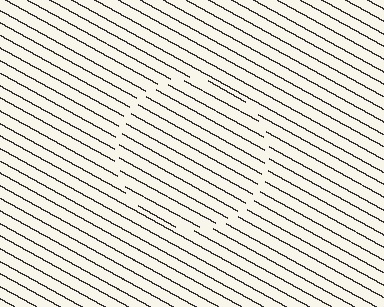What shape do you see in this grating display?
An illusory circle. The interior of the shape contains the same grating, shifted by half a period — the contour is defined by the phase discontinuity where line-ends from the inner and outer gratings abut.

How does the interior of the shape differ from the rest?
The interior of the shape contains the same grating, shifted by half a period — the contour is defined by the phase discontinuity where line-ends from the inner and outer gratings abut.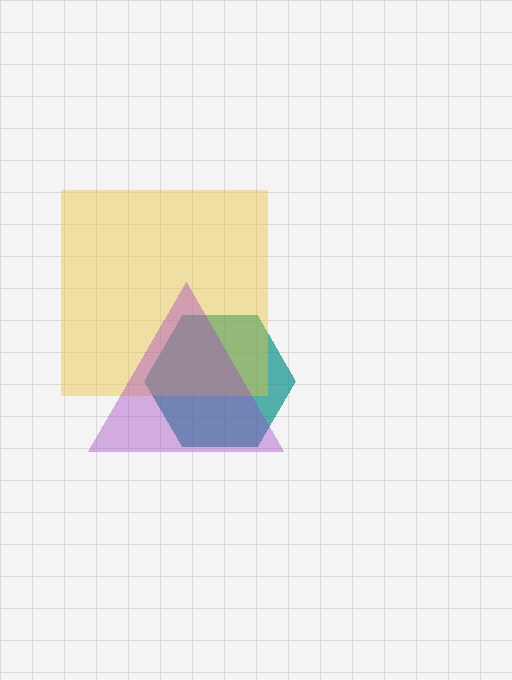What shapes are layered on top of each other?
The layered shapes are: a teal hexagon, a yellow square, a purple triangle.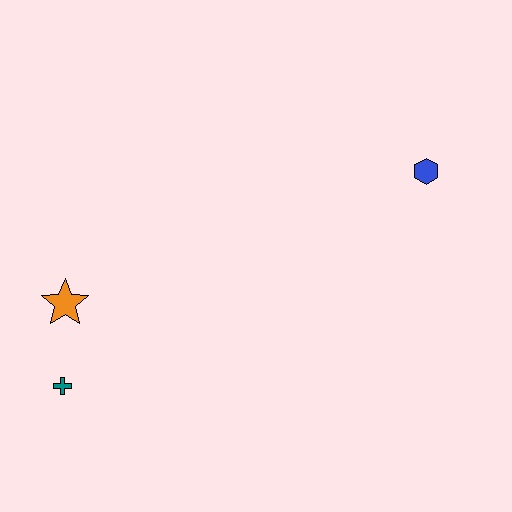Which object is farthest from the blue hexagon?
The teal cross is farthest from the blue hexagon.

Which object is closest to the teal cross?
The orange star is closest to the teal cross.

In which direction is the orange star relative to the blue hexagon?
The orange star is to the left of the blue hexagon.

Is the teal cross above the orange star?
No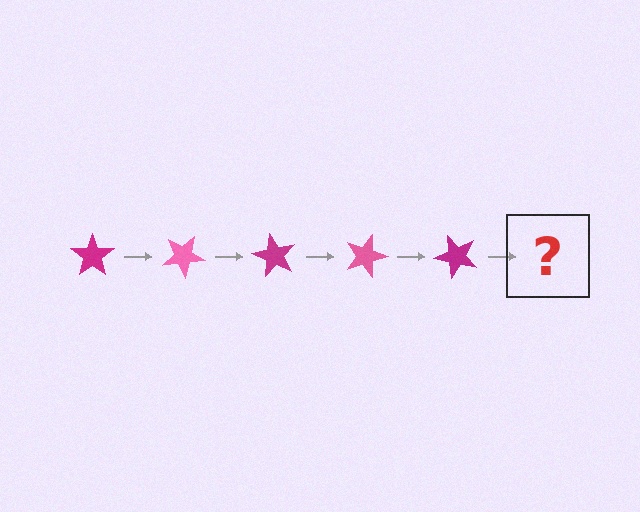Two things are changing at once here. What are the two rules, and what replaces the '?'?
The two rules are that it rotates 30 degrees each step and the color cycles through magenta and pink. The '?' should be a pink star, rotated 150 degrees from the start.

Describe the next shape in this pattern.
It should be a pink star, rotated 150 degrees from the start.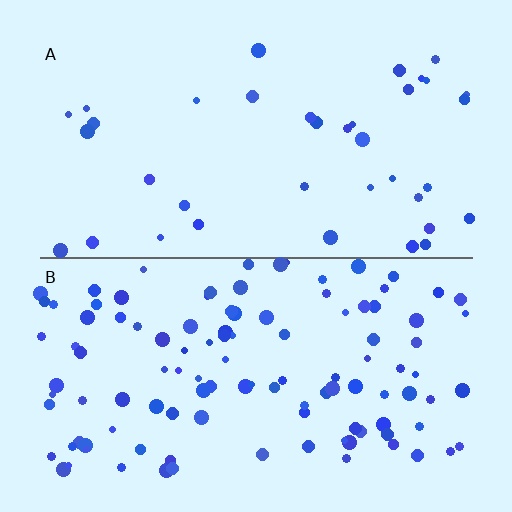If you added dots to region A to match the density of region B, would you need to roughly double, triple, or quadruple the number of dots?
Approximately triple.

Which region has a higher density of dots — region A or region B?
B (the bottom).